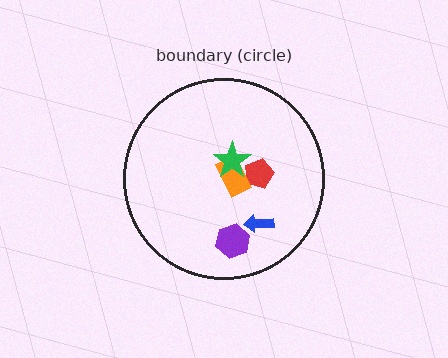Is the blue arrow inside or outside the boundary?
Inside.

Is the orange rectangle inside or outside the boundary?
Inside.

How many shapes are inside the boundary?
5 inside, 0 outside.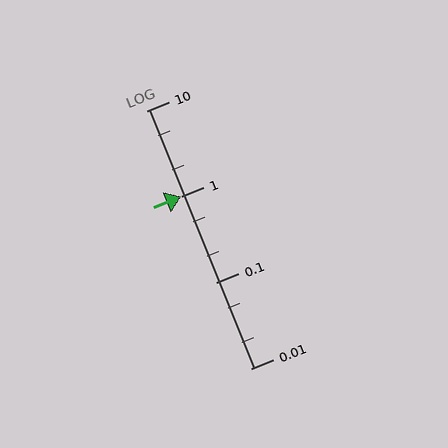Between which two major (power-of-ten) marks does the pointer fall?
The pointer is between 1 and 10.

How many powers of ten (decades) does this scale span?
The scale spans 3 decades, from 0.01 to 10.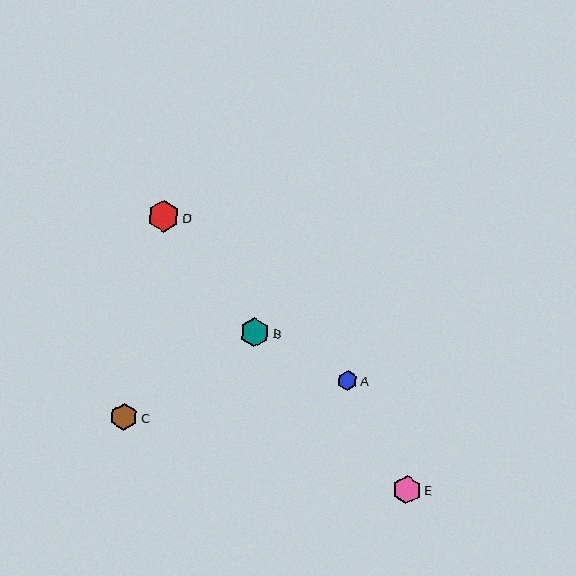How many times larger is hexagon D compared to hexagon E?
Hexagon D is approximately 1.1 times the size of hexagon E.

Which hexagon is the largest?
Hexagon D is the largest with a size of approximately 32 pixels.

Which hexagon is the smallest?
Hexagon A is the smallest with a size of approximately 20 pixels.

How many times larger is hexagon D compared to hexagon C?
Hexagon D is approximately 1.1 times the size of hexagon C.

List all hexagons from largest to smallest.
From largest to smallest: D, B, E, C, A.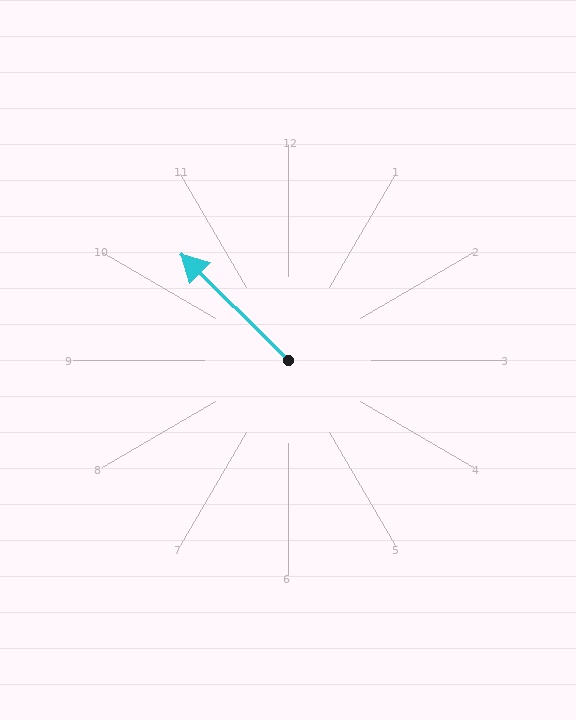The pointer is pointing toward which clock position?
Roughly 10 o'clock.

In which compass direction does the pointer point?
Northwest.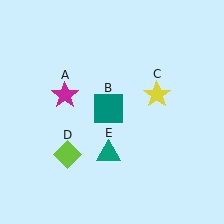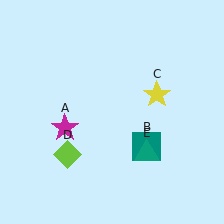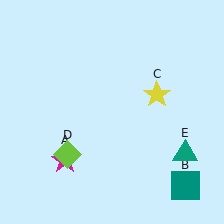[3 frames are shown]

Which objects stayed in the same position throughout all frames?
Yellow star (object C) and lime diamond (object D) remained stationary.